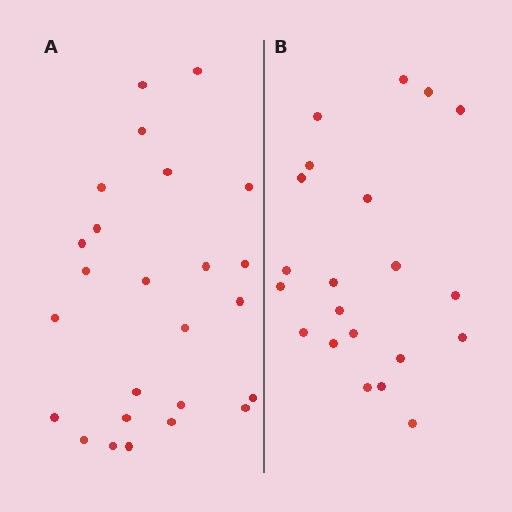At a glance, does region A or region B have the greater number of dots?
Region A (the left region) has more dots.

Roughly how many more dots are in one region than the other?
Region A has about 4 more dots than region B.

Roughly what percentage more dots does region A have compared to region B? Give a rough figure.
About 20% more.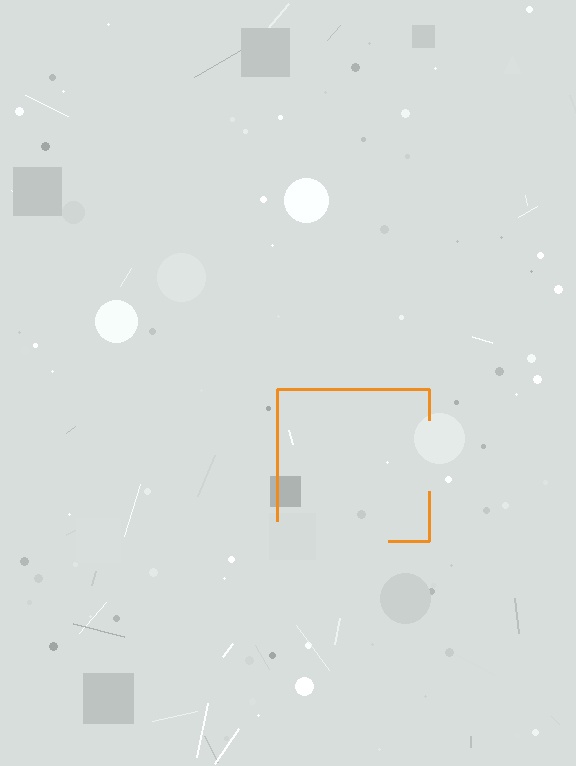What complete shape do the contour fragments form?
The contour fragments form a square.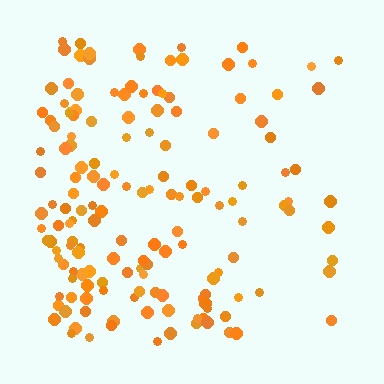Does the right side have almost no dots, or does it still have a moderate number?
Still a moderate number, just noticeably fewer than the left.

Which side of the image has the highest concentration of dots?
The left.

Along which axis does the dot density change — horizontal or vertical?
Horizontal.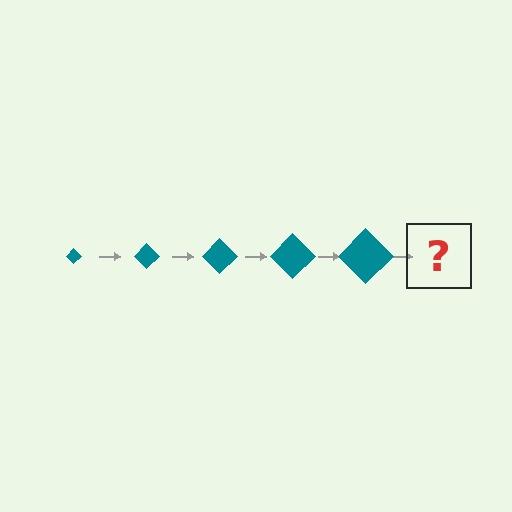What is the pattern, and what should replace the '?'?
The pattern is that the diamond gets progressively larger each step. The '?' should be a teal diamond, larger than the previous one.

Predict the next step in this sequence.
The next step is a teal diamond, larger than the previous one.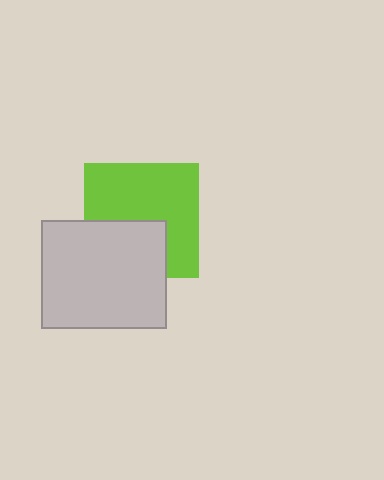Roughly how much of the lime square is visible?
About half of it is visible (roughly 63%).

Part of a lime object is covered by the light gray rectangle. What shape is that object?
It is a square.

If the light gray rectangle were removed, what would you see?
You would see the complete lime square.